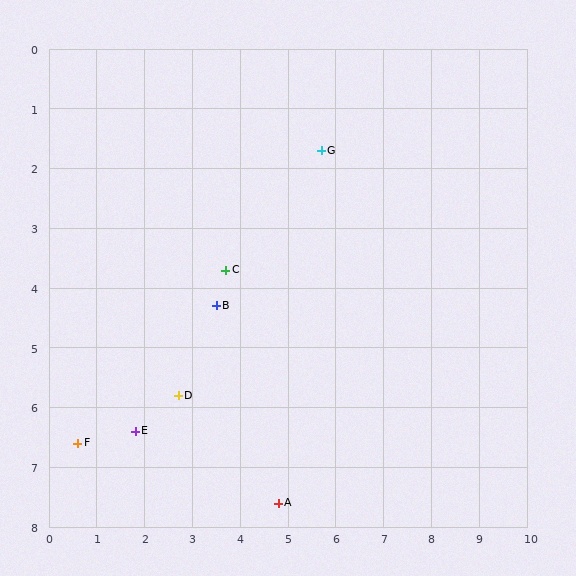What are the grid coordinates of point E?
Point E is at approximately (1.8, 6.4).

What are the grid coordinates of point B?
Point B is at approximately (3.5, 4.3).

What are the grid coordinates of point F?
Point F is at approximately (0.6, 6.6).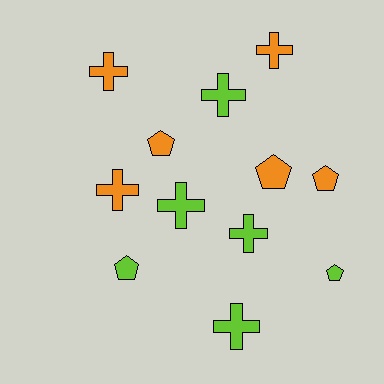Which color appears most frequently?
Lime, with 6 objects.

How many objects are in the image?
There are 12 objects.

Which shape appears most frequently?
Cross, with 7 objects.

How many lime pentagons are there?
There are 2 lime pentagons.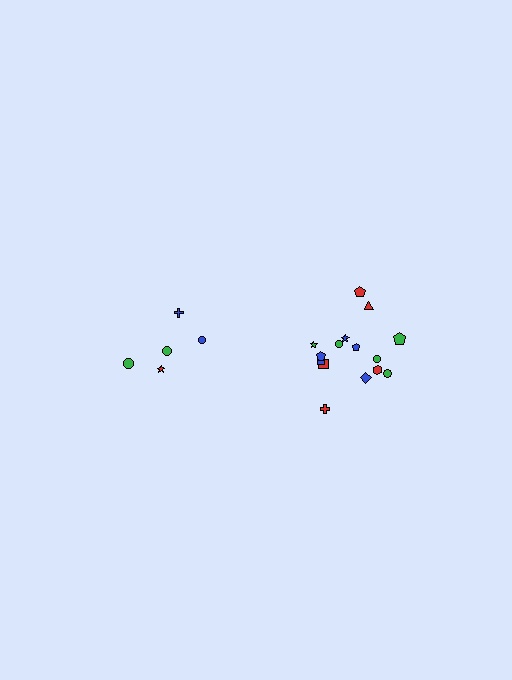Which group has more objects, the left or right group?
The right group.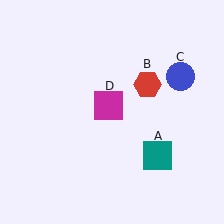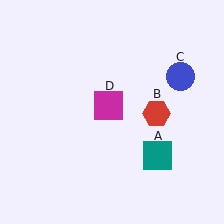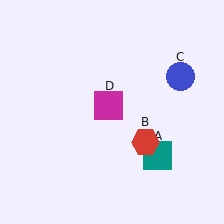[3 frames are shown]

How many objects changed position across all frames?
1 object changed position: red hexagon (object B).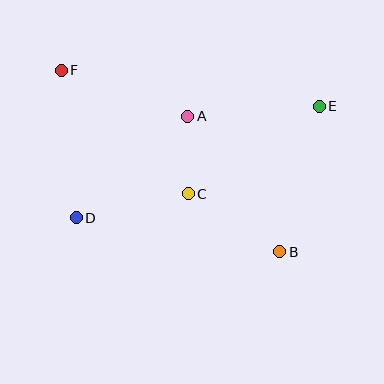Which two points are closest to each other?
Points A and C are closest to each other.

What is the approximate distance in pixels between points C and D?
The distance between C and D is approximately 115 pixels.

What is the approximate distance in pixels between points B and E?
The distance between B and E is approximately 151 pixels.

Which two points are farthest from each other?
Points B and F are farthest from each other.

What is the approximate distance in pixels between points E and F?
The distance between E and F is approximately 260 pixels.